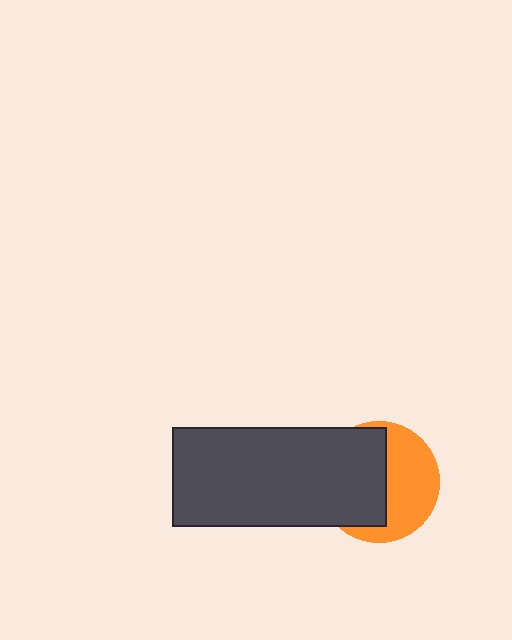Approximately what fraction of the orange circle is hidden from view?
Roughly 53% of the orange circle is hidden behind the dark gray rectangle.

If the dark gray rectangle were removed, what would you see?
You would see the complete orange circle.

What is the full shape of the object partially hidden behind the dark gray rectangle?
The partially hidden object is an orange circle.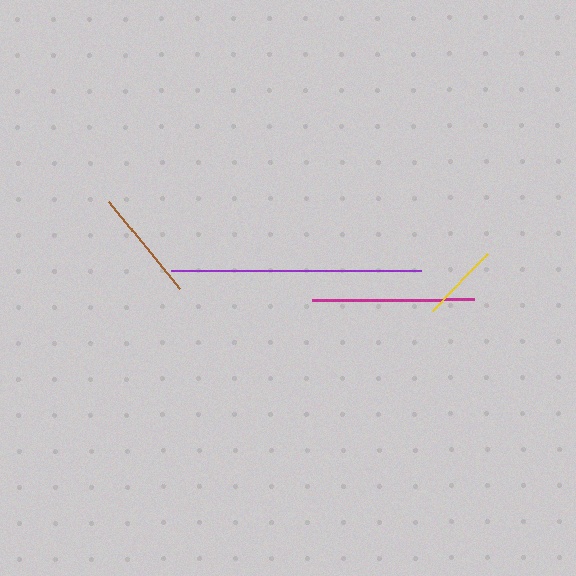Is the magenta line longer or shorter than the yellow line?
The magenta line is longer than the yellow line.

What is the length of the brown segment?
The brown segment is approximately 113 pixels long.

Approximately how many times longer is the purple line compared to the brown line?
The purple line is approximately 2.2 times the length of the brown line.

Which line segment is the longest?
The purple line is the longest at approximately 249 pixels.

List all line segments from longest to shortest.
From longest to shortest: purple, magenta, brown, yellow.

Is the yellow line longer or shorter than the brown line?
The brown line is longer than the yellow line.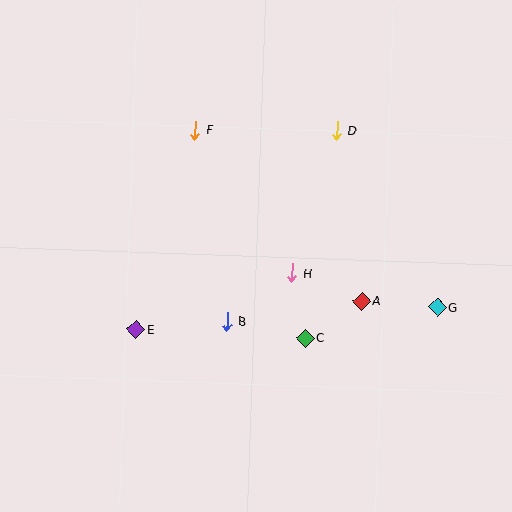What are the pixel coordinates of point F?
Point F is at (195, 130).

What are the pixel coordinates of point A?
Point A is at (362, 301).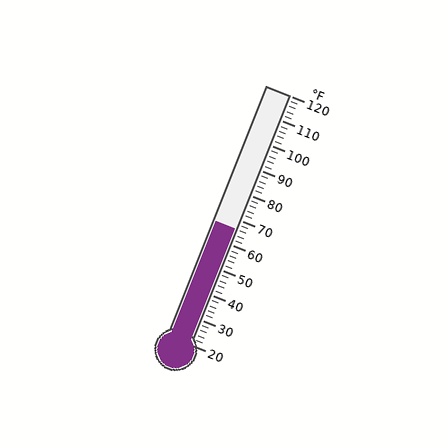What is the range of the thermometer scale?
The thermometer scale ranges from 20°F to 120°F.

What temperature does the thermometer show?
The thermometer shows approximately 66°F.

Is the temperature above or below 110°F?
The temperature is below 110°F.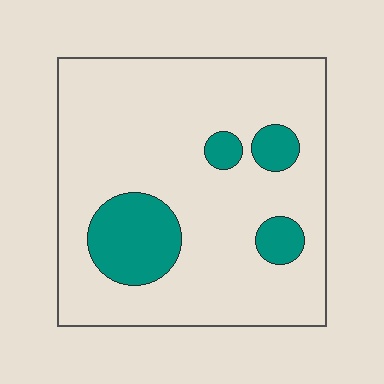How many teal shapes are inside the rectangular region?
4.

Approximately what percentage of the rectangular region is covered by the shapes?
Approximately 15%.